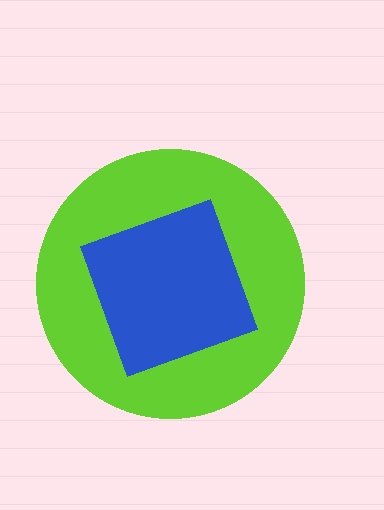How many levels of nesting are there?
2.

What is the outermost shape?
The lime circle.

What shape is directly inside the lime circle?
The blue diamond.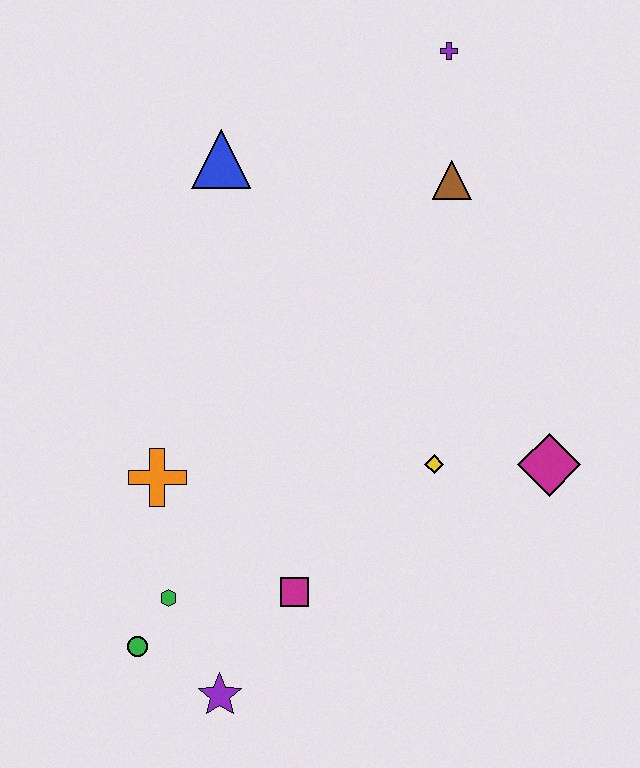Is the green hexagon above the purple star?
Yes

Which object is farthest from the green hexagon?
The purple cross is farthest from the green hexagon.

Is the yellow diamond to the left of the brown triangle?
Yes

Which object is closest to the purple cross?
The brown triangle is closest to the purple cross.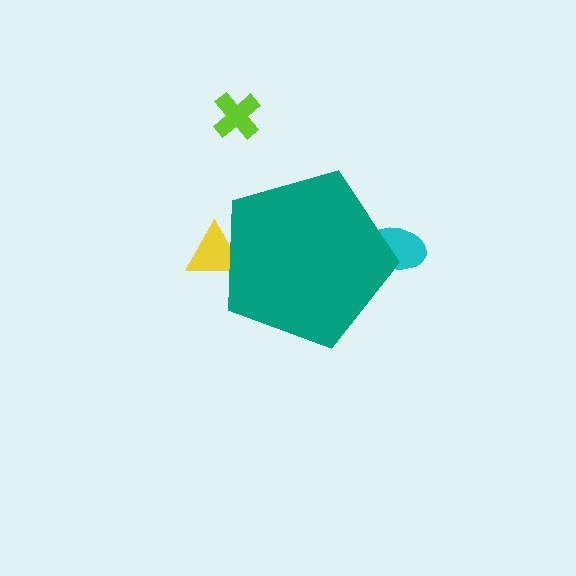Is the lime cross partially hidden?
No, the lime cross is fully visible.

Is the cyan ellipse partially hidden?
Yes, the cyan ellipse is partially hidden behind the teal pentagon.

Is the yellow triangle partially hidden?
Yes, the yellow triangle is partially hidden behind the teal pentagon.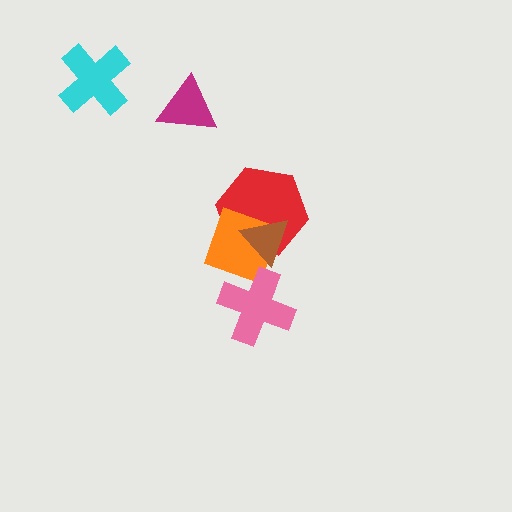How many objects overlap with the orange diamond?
3 objects overlap with the orange diamond.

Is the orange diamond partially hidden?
Yes, it is partially covered by another shape.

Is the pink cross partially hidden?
No, no other shape covers it.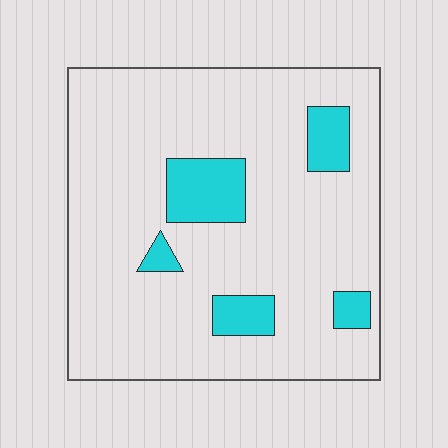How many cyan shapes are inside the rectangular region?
5.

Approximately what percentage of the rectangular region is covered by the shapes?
Approximately 15%.